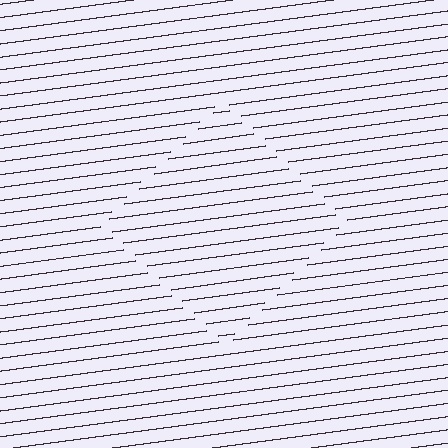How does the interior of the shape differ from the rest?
The interior of the shape contains the same grating, shifted by half a period — the contour is defined by the phase discontinuity where line-ends from the inner and outer gratings abut.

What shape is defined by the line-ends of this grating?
An illusory square. The interior of the shape contains the same grating, shifted by half a period — the contour is defined by the phase discontinuity where line-ends from the inner and outer gratings abut.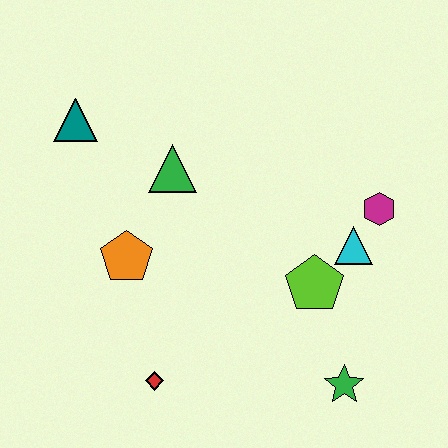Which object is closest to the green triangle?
The orange pentagon is closest to the green triangle.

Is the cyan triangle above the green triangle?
No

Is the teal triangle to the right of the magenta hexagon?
No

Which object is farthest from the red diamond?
The magenta hexagon is farthest from the red diamond.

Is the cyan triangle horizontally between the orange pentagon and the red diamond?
No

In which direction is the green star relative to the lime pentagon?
The green star is below the lime pentagon.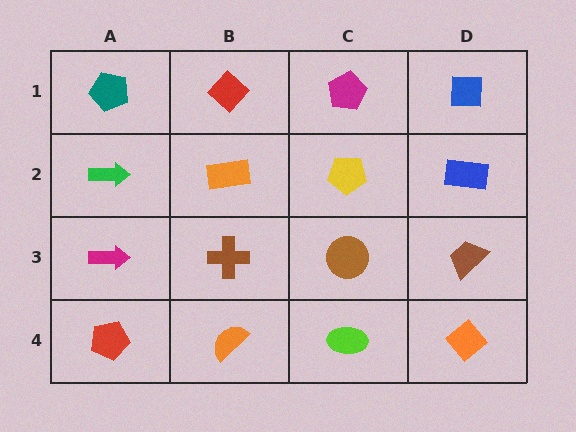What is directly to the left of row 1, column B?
A teal pentagon.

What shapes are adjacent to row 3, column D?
A blue rectangle (row 2, column D), an orange diamond (row 4, column D), a brown circle (row 3, column C).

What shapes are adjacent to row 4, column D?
A brown trapezoid (row 3, column D), a lime ellipse (row 4, column C).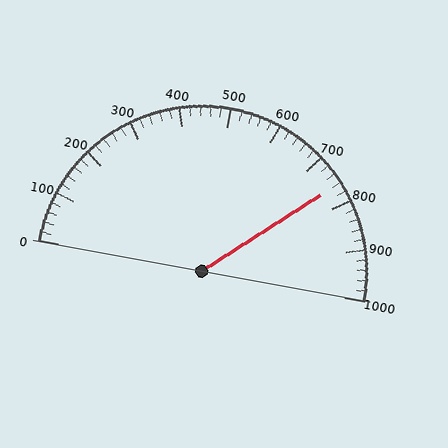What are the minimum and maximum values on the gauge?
The gauge ranges from 0 to 1000.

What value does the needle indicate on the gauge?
The needle indicates approximately 760.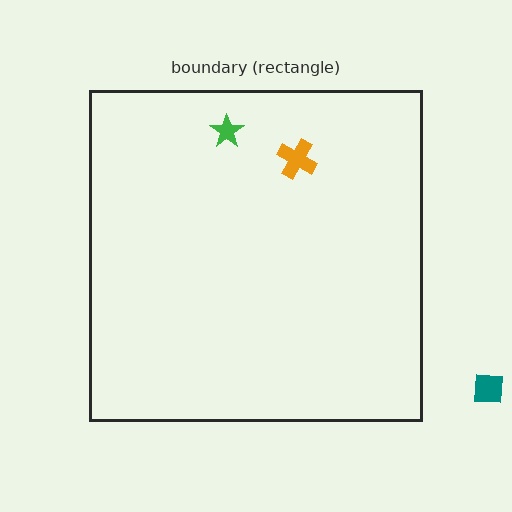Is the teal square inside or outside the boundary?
Outside.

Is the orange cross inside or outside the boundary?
Inside.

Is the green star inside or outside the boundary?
Inside.